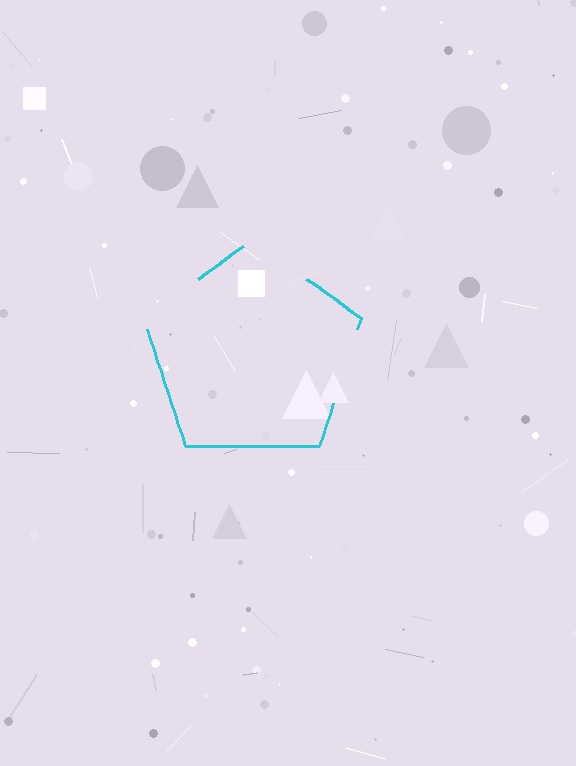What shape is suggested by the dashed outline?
The dashed outline suggests a pentagon.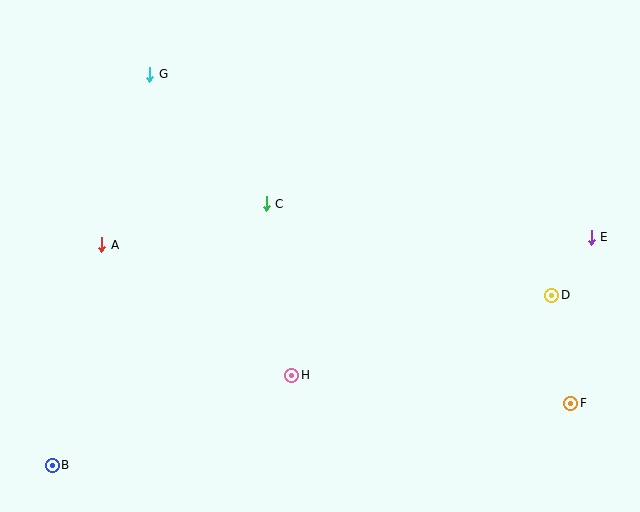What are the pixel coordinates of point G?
Point G is at (150, 74).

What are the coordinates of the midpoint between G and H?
The midpoint between G and H is at (221, 225).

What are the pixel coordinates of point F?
Point F is at (571, 403).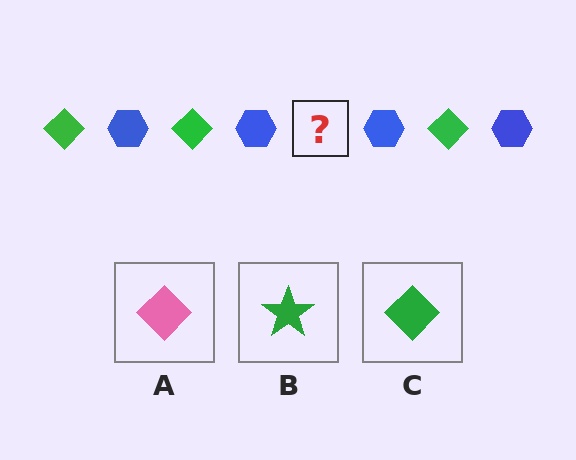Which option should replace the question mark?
Option C.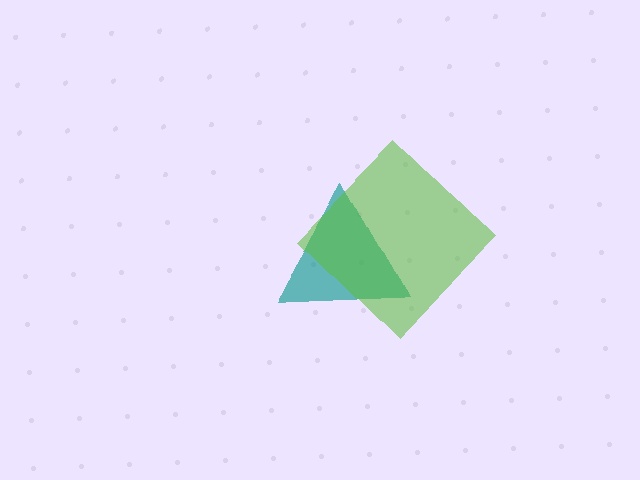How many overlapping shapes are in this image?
There are 2 overlapping shapes in the image.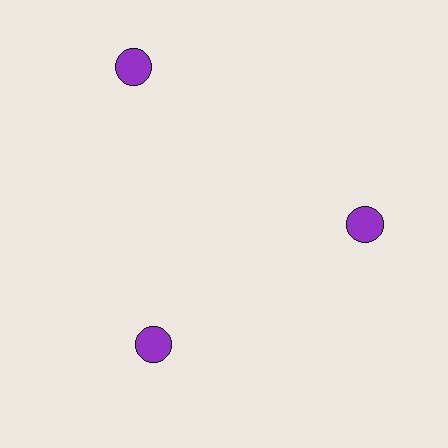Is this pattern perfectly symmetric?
No. The 3 purple circles are arranged in a ring, but one element near the 11 o'clock position is pushed outward from the center, breaking the 3-fold rotational symmetry.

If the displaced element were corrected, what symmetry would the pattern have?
It would have 3-fold rotational symmetry — the pattern would map onto itself every 120 degrees.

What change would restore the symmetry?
The symmetry would be restored by moving it inward, back onto the ring so that all 3 circles sit at equal angles and equal distance from the center.